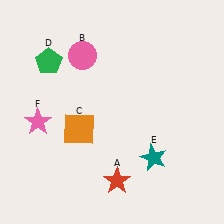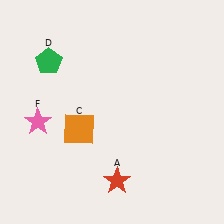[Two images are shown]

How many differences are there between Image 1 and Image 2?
There are 2 differences between the two images.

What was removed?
The teal star (E), the pink circle (B) were removed in Image 2.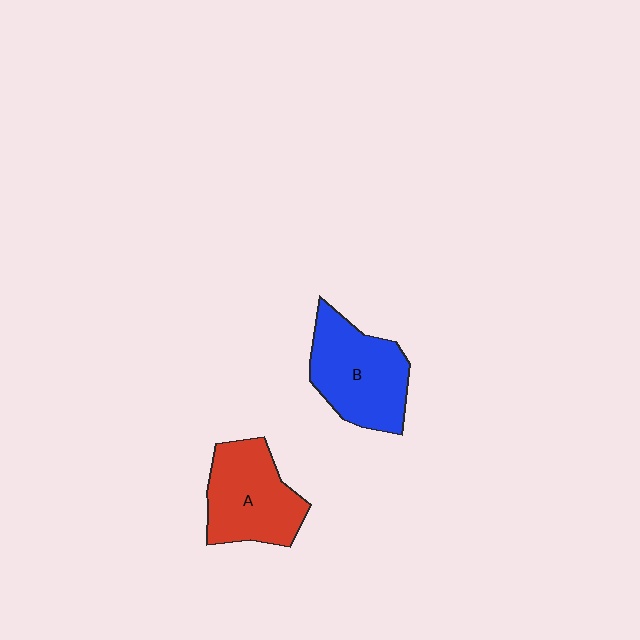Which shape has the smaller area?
Shape A (red).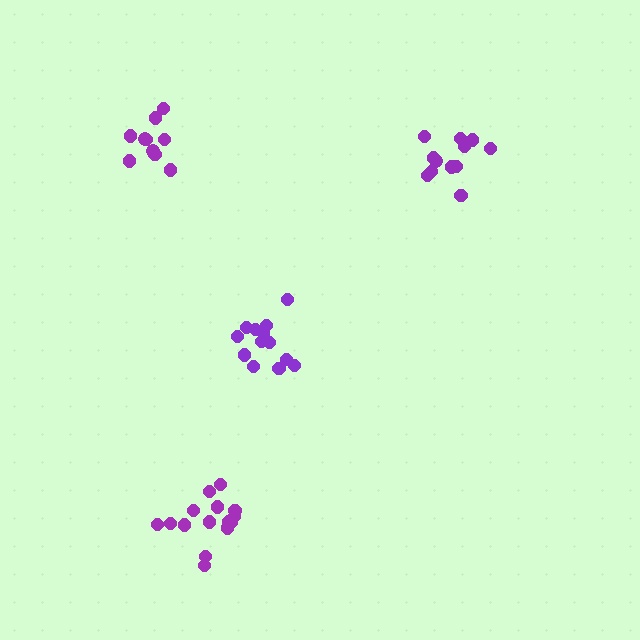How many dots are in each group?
Group 1: 13 dots, Group 2: 12 dots, Group 3: 15 dots, Group 4: 10 dots (50 total).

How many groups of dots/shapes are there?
There are 4 groups.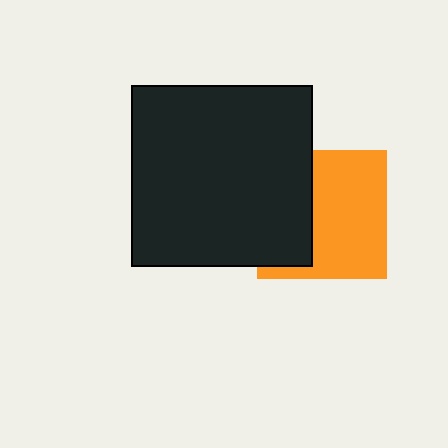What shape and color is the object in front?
The object in front is a black rectangle.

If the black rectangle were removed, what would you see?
You would see the complete orange square.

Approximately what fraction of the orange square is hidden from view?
Roughly 39% of the orange square is hidden behind the black rectangle.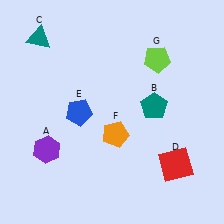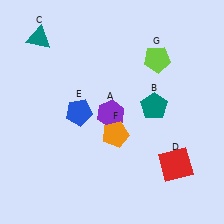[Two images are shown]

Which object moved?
The purple hexagon (A) moved right.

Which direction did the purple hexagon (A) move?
The purple hexagon (A) moved right.